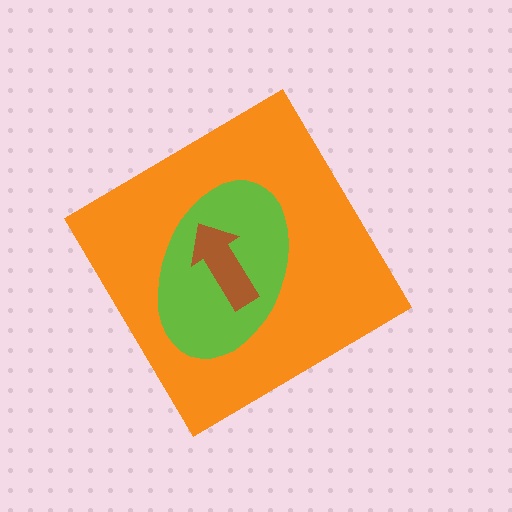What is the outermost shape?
The orange diamond.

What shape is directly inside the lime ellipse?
The brown arrow.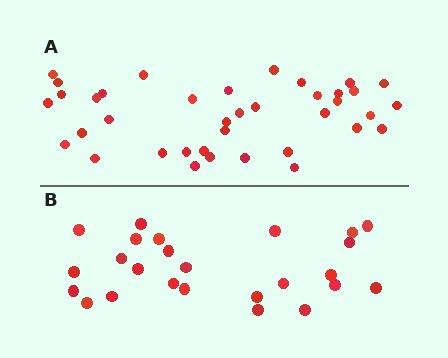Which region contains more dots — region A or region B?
Region A (the top region) has more dots.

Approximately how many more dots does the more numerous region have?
Region A has approximately 15 more dots than region B.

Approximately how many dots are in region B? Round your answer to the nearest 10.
About 20 dots. (The exact count is 25, which rounds to 20.)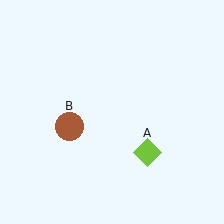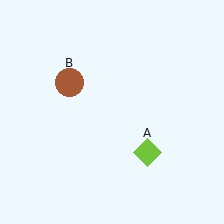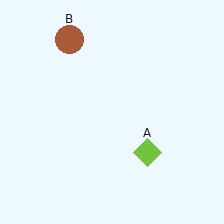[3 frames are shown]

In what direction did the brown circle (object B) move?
The brown circle (object B) moved up.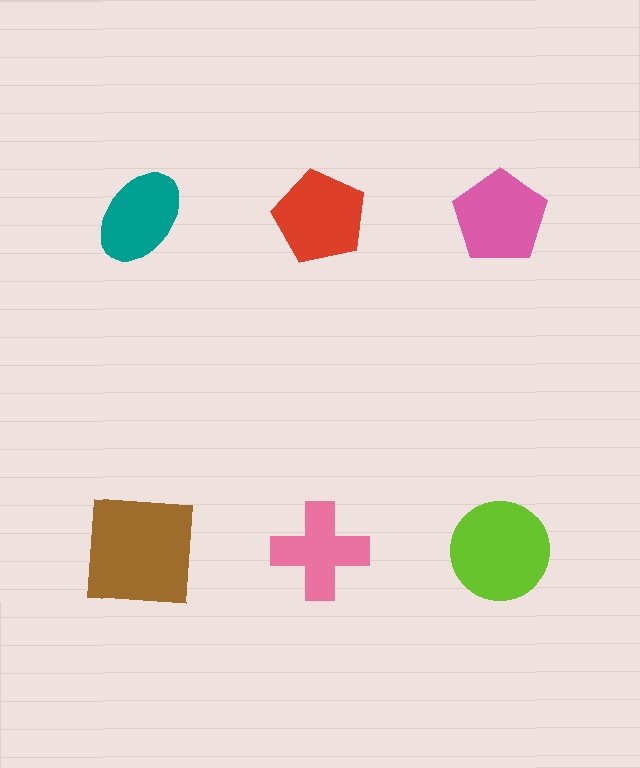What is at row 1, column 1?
A teal ellipse.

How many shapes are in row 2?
3 shapes.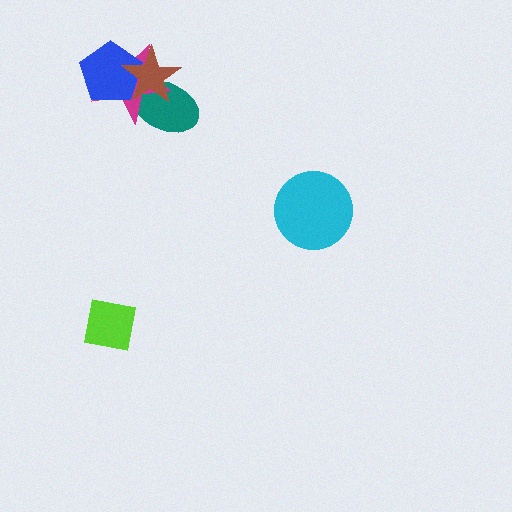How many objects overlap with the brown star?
3 objects overlap with the brown star.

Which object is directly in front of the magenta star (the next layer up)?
The blue pentagon is directly in front of the magenta star.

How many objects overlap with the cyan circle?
0 objects overlap with the cyan circle.